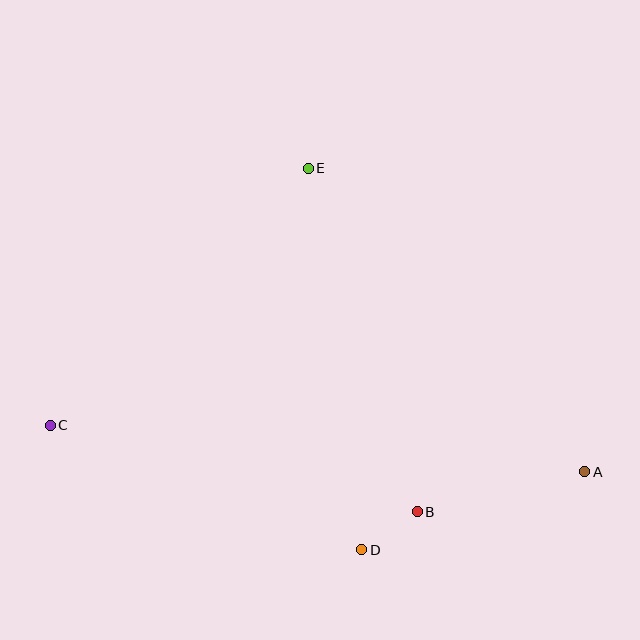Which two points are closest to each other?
Points B and D are closest to each other.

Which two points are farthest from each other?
Points A and C are farthest from each other.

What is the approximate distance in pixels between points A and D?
The distance between A and D is approximately 236 pixels.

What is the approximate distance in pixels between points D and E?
The distance between D and E is approximately 385 pixels.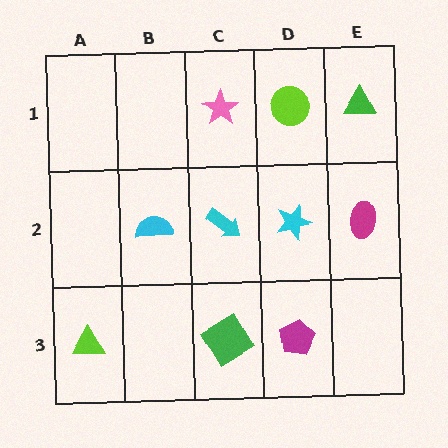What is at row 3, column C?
A green diamond.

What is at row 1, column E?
A green triangle.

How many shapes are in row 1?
3 shapes.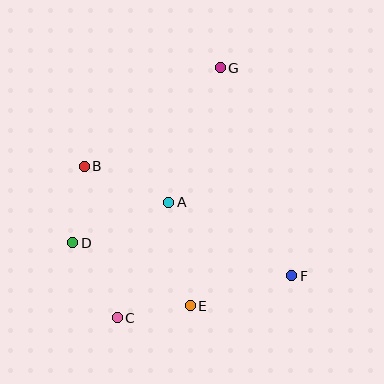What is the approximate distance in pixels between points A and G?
The distance between A and G is approximately 144 pixels.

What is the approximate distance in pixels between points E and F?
The distance between E and F is approximately 106 pixels.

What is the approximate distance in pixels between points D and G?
The distance between D and G is approximately 229 pixels.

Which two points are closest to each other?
Points C and E are closest to each other.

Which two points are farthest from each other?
Points C and G are farthest from each other.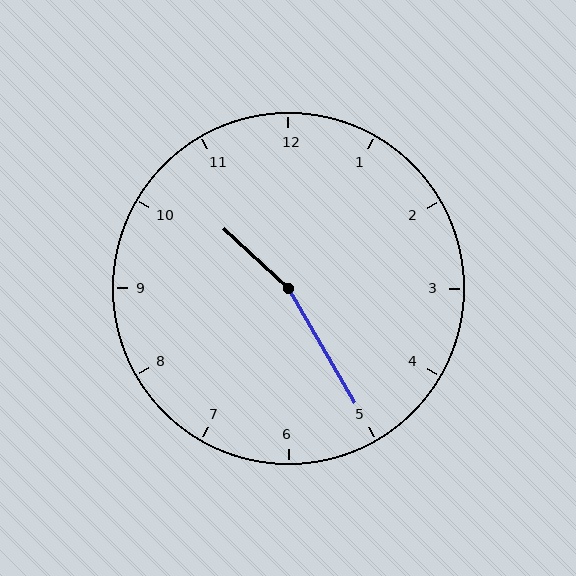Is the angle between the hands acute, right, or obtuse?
It is obtuse.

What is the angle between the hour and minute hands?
Approximately 162 degrees.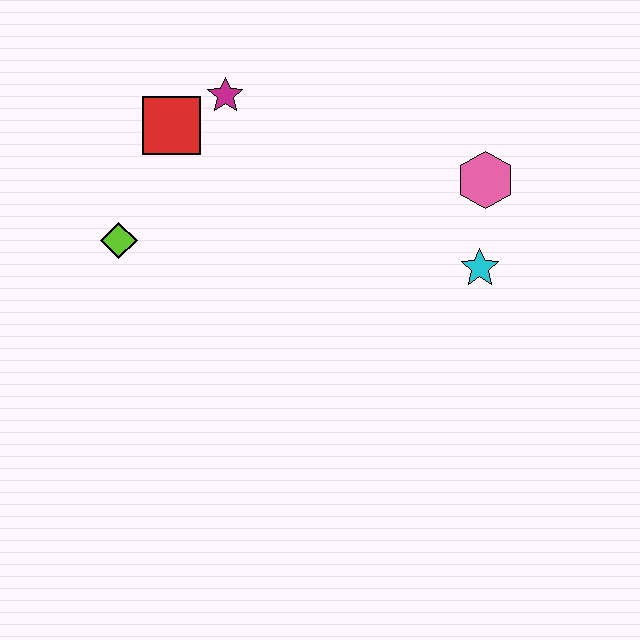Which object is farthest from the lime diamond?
The pink hexagon is farthest from the lime diamond.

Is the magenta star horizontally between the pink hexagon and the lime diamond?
Yes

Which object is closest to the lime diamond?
The red square is closest to the lime diamond.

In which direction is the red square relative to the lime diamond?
The red square is above the lime diamond.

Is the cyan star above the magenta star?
No